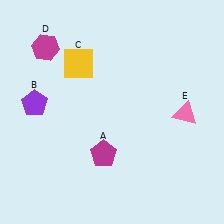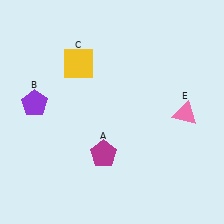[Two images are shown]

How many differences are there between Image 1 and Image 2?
There is 1 difference between the two images.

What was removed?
The magenta hexagon (D) was removed in Image 2.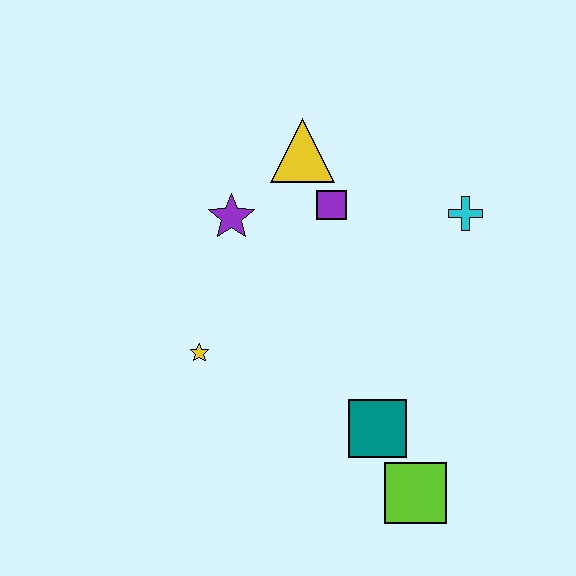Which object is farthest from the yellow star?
The cyan cross is farthest from the yellow star.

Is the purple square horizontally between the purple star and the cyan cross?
Yes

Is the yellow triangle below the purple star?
No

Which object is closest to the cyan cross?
The purple square is closest to the cyan cross.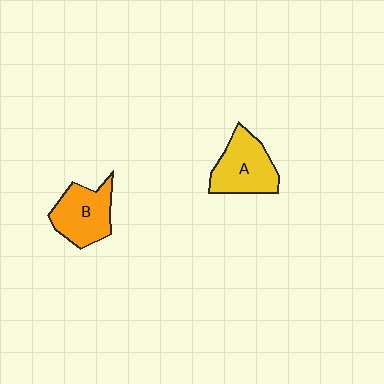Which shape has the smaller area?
Shape B (orange).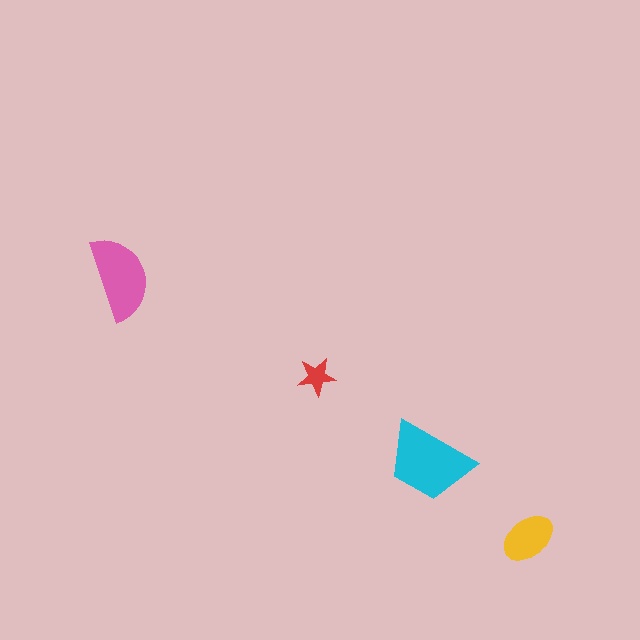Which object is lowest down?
The yellow ellipse is bottommost.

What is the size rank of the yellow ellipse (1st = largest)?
3rd.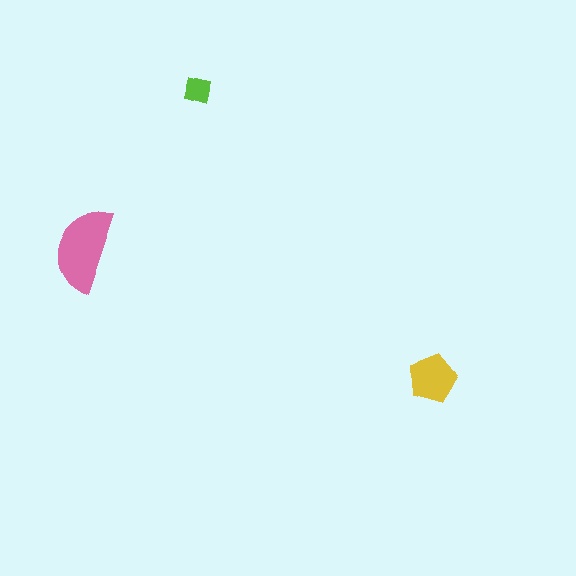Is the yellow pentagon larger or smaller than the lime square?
Larger.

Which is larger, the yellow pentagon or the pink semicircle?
The pink semicircle.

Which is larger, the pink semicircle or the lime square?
The pink semicircle.